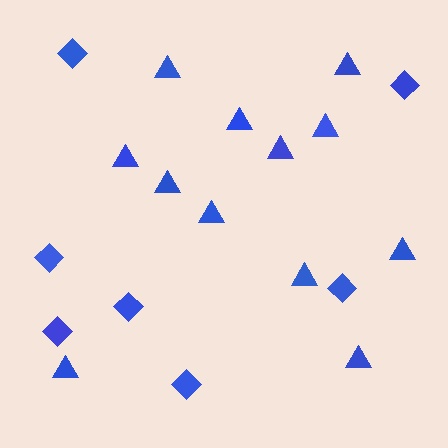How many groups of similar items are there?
There are 2 groups: one group of diamonds (7) and one group of triangles (12).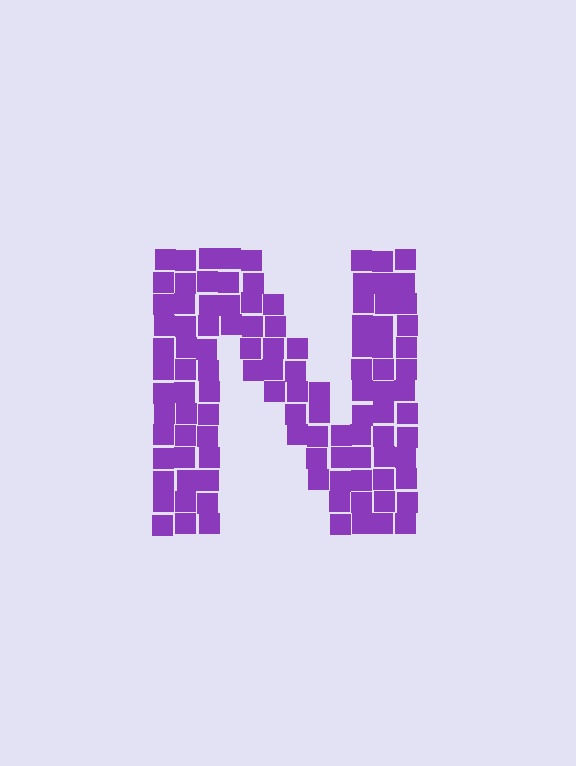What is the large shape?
The large shape is the letter N.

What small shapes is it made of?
It is made of small squares.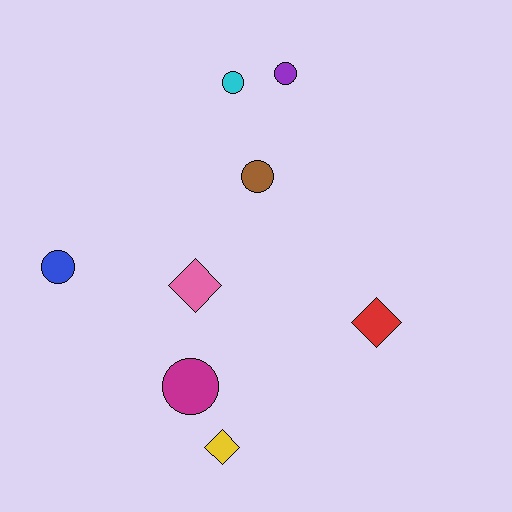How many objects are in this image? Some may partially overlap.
There are 8 objects.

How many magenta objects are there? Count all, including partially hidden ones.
There is 1 magenta object.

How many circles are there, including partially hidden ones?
There are 5 circles.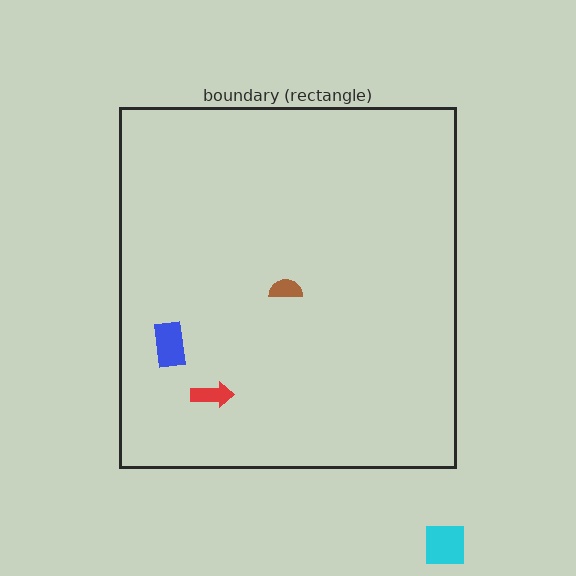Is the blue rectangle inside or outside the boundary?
Inside.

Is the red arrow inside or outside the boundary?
Inside.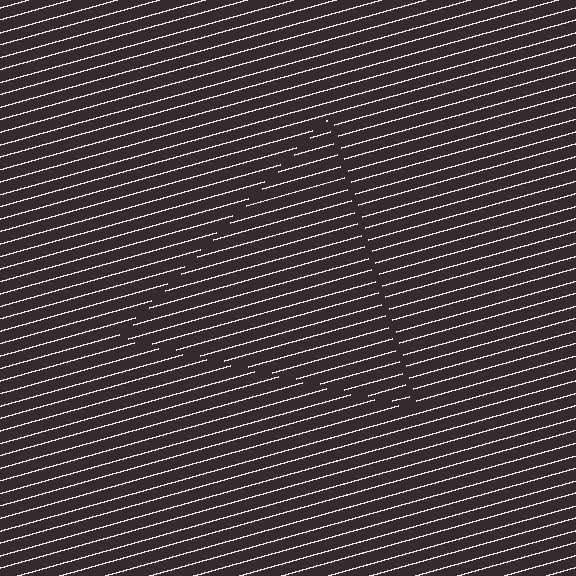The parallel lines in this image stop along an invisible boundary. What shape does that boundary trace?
An illusory triangle. The interior of the shape contains the same grating, shifted by half a period — the contour is defined by the phase discontinuity where line-ends from the inner and outer gratings abut.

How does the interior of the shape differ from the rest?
The interior of the shape contains the same grating, shifted by half a period — the contour is defined by the phase discontinuity where line-ends from the inner and outer gratings abut.